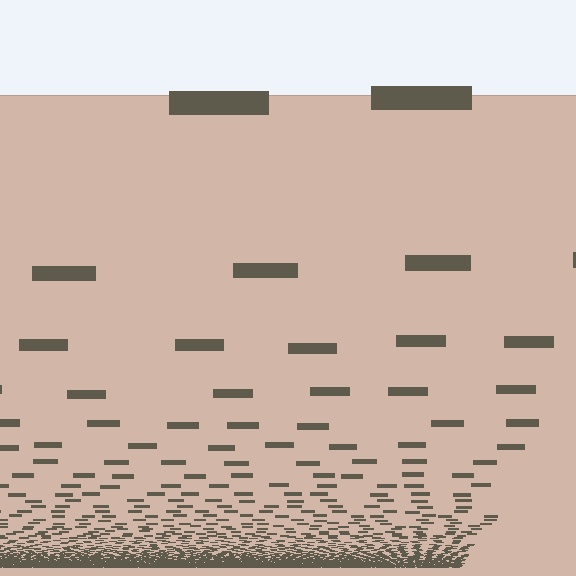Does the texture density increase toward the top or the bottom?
Density increases toward the bottom.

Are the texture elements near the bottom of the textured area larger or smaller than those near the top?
Smaller. The gradient is inverted — elements near the bottom are smaller and denser.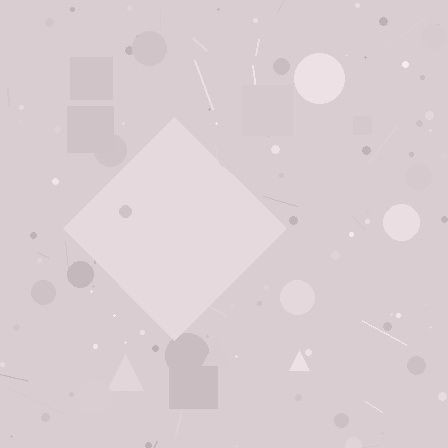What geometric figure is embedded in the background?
A diamond is embedded in the background.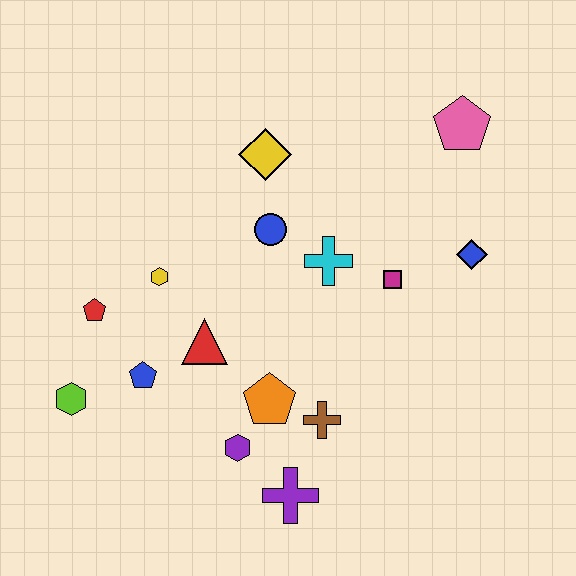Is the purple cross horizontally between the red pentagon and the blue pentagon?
No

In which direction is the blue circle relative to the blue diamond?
The blue circle is to the left of the blue diamond.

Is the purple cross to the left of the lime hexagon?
No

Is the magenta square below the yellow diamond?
Yes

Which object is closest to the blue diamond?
The magenta square is closest to the blue diamond.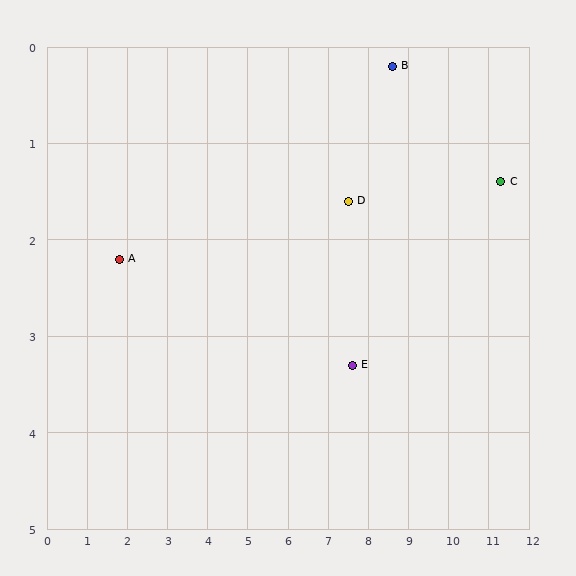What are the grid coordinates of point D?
Point D is at approximately (7.5, 1.6).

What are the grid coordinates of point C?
Point C is at approximately (11.3, 1.4).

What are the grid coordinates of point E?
Point E is at approximately (7.6, 3.3).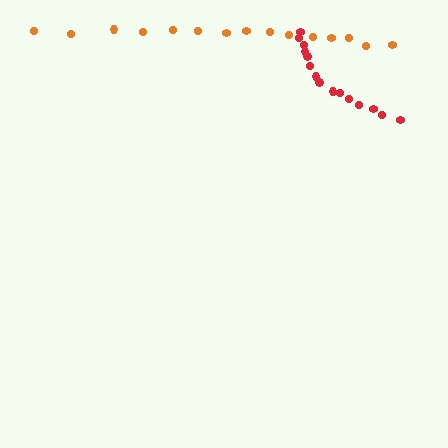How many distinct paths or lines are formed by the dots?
There are 2 distinct paths.